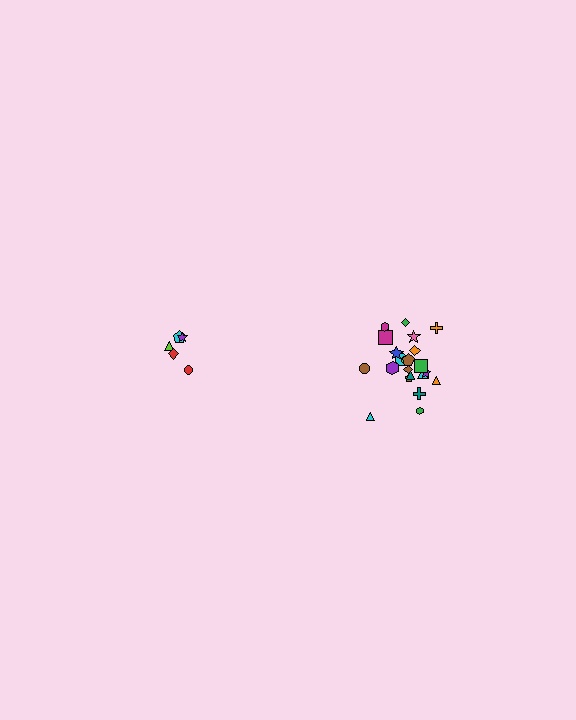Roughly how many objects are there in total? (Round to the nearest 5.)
Roughly 25 objects in total.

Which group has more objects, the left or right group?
The right group.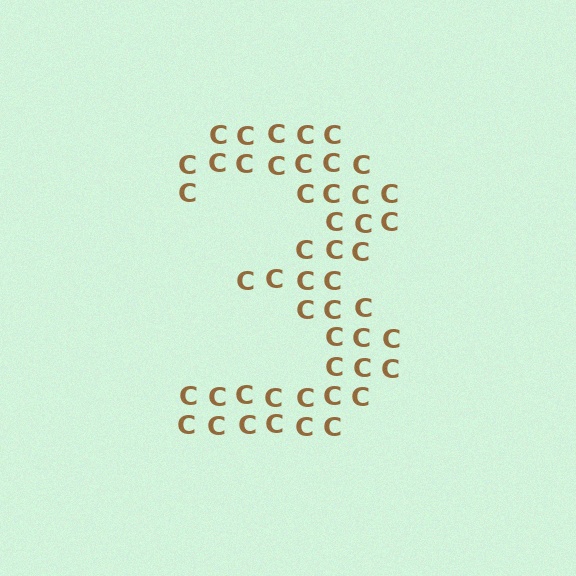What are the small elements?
The small elements are letter C's.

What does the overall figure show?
The overall figure shows the digit 3.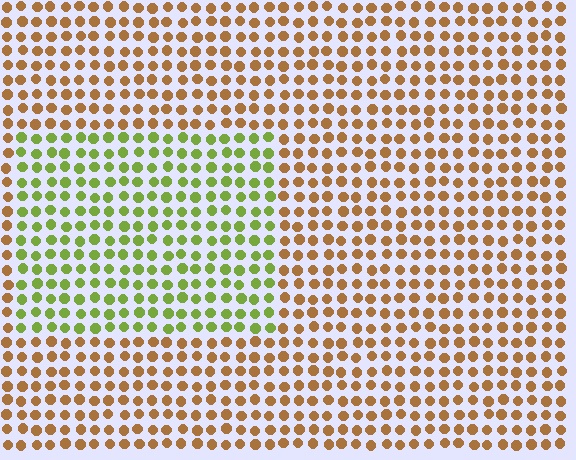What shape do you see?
I see a rectangle.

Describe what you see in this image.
The image is filled with small brown elements in a uniform arrangement. A rectangle-shaped region is visible where the elements are tinted to a slightly different hue, forming a subtle color boundary.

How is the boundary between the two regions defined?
The boundary is defined purely by a slight shift in hue (about 57 degrees). Spacing, size, and orientation are identical on both sides.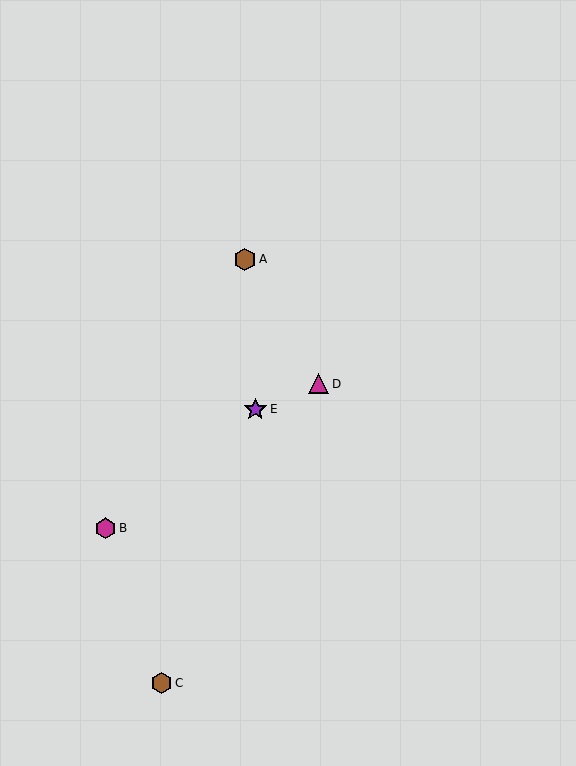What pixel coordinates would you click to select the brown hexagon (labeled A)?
Click at (245, 259) to select the brown hexagon A.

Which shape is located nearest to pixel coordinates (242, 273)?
The brown hexagon (labeled A) at (245, 259) is nearest to that location.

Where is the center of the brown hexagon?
The center of the brown hexagon is at (161, 683).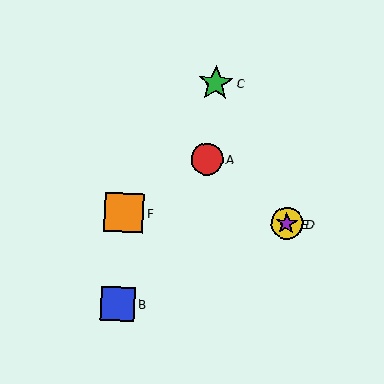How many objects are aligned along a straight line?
3 objects (A, D, E) are aligned along a straight line.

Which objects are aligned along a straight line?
Objects A, D, E are aligned along a straight line.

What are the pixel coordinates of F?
Object F is at (124, 213).